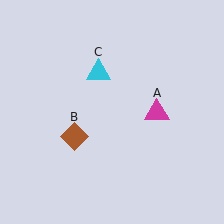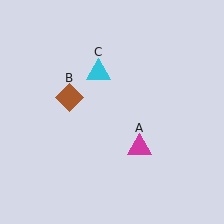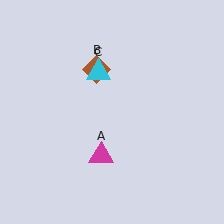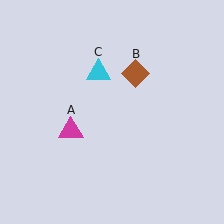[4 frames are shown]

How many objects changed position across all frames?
2 objects changed position: magenta triangle (object A), brown diamond (object B).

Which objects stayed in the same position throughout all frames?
Cyan triangle (object C) remained stationary.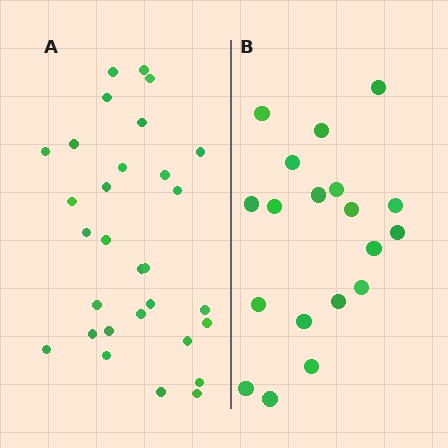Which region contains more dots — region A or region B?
Region A (the left region) has more dots.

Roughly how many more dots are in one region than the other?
Region A has roughly 12 or so more dots than region B.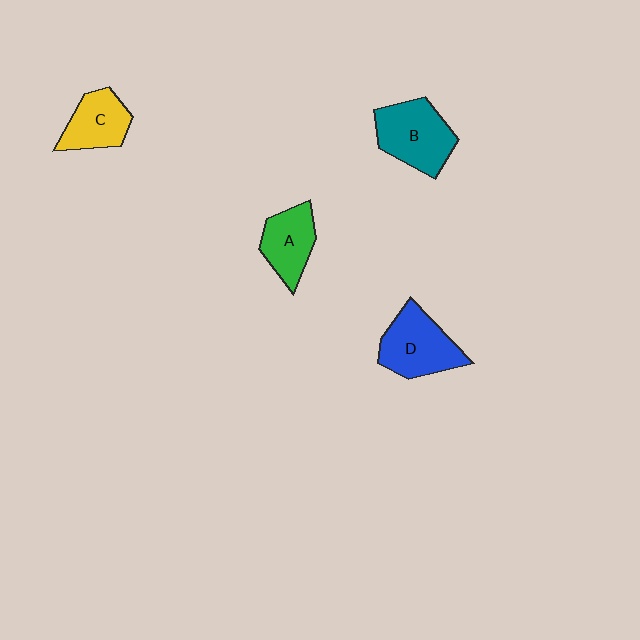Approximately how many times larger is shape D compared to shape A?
Approximately 1.3 times.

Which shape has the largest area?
Shape B (teal).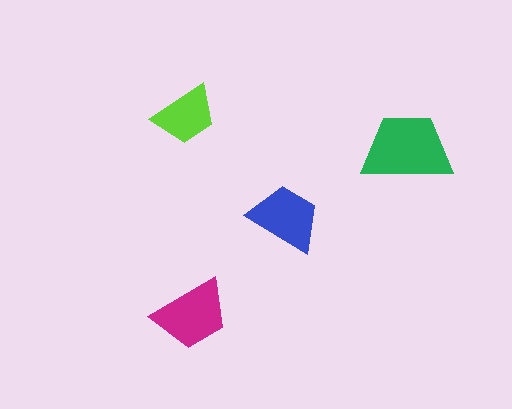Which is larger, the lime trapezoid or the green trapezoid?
The green one.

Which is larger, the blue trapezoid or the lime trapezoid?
The blue one.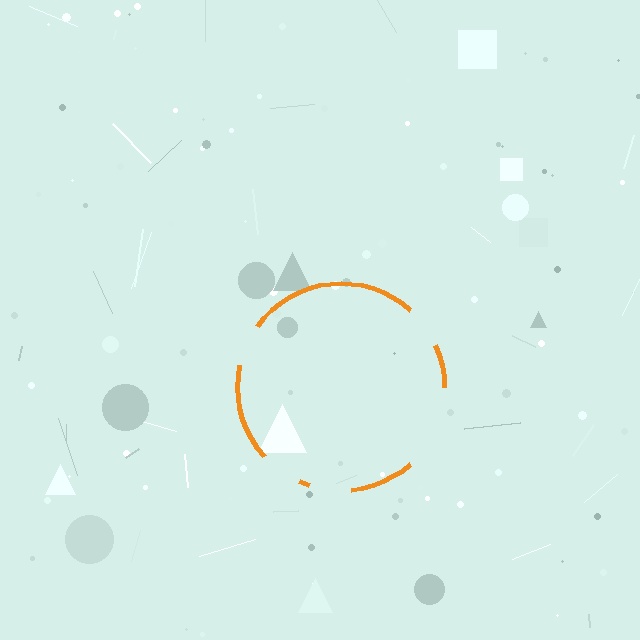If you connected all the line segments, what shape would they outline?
They would outline a circle.